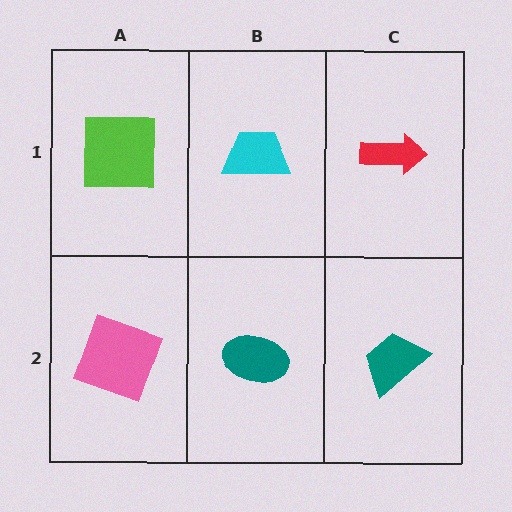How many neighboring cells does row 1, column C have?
2.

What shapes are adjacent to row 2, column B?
A cyan trapezoid (row 1, column B), a pink square (row 2, column A), a teal trapezoid (row 2, column C).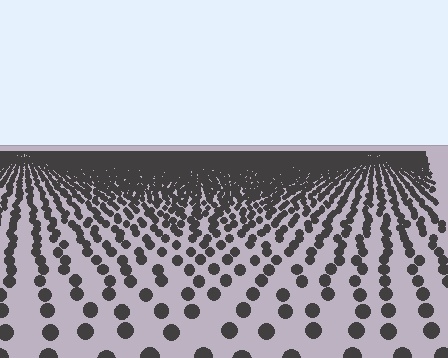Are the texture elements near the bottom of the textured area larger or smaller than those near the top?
Larger. Near the bottom, elements are closer to the viewer and appear at a bigger on-screen size.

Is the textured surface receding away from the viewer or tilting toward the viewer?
The surface is receding away from the viewer. Texture elements get smaller and denser toward the top.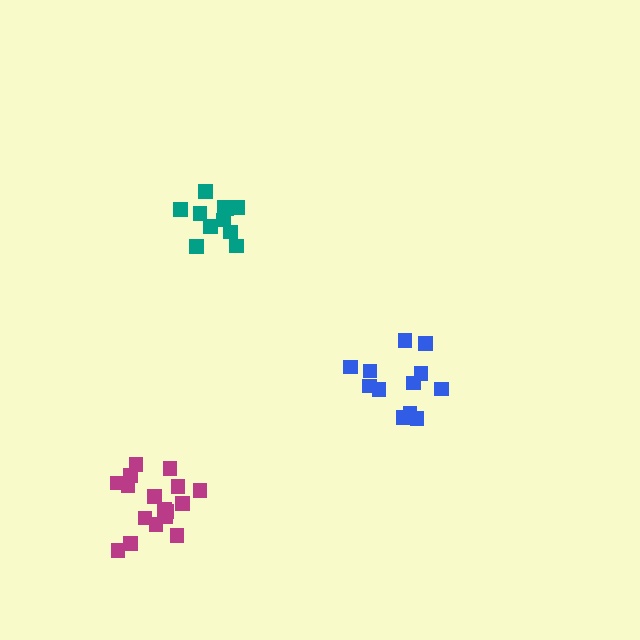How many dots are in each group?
Group 1: 11 dots, Group 2: 12 dots, Group 3: 17 dots (40 total).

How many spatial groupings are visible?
There are 3 spatial groupings.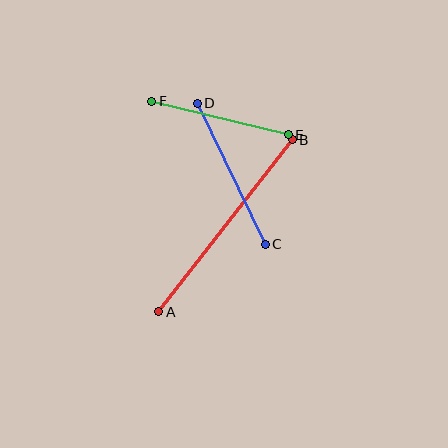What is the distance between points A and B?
The distance is approximately 218 pixels.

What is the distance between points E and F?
The distance is approximately 141 pixels.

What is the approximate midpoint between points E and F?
The midpoint is at approximately (220, 118) pixels.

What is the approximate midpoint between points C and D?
The midpoint is at approximately (231, 174) pixels.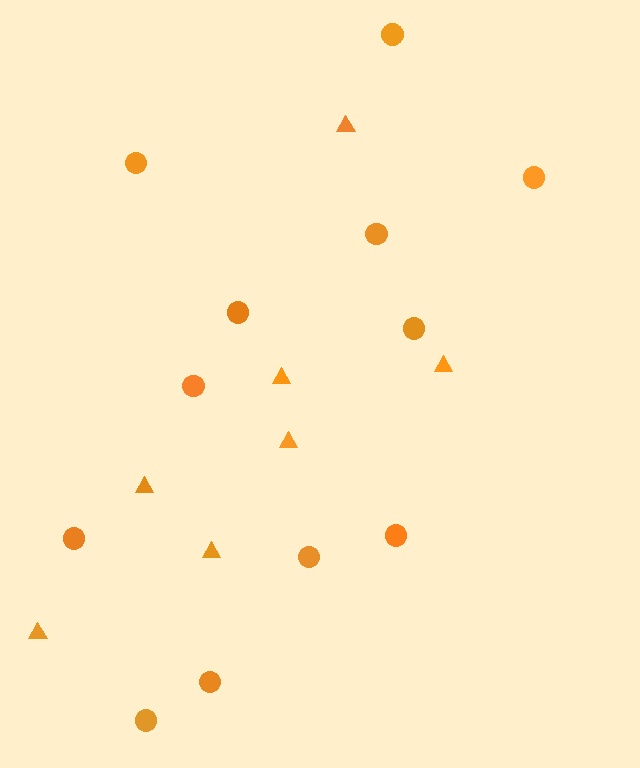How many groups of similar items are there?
There are 2 groups: one group of triangles (7) and one group of circles (12).